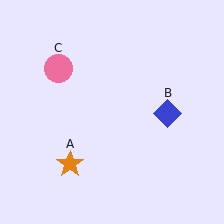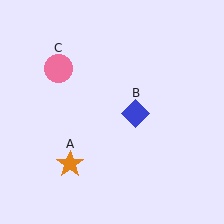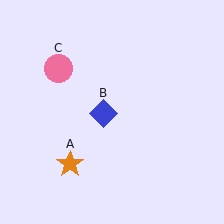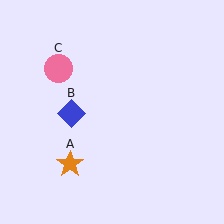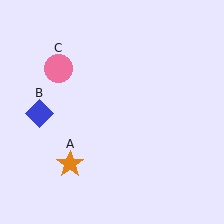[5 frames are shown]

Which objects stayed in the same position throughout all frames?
Orange star (object A) and pink circle (object C) remained stationary.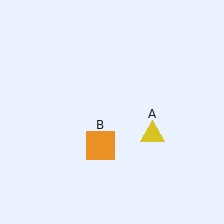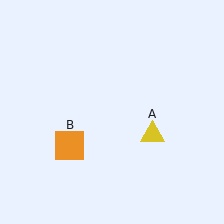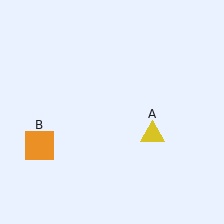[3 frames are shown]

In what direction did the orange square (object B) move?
The orange square (object B) moved left.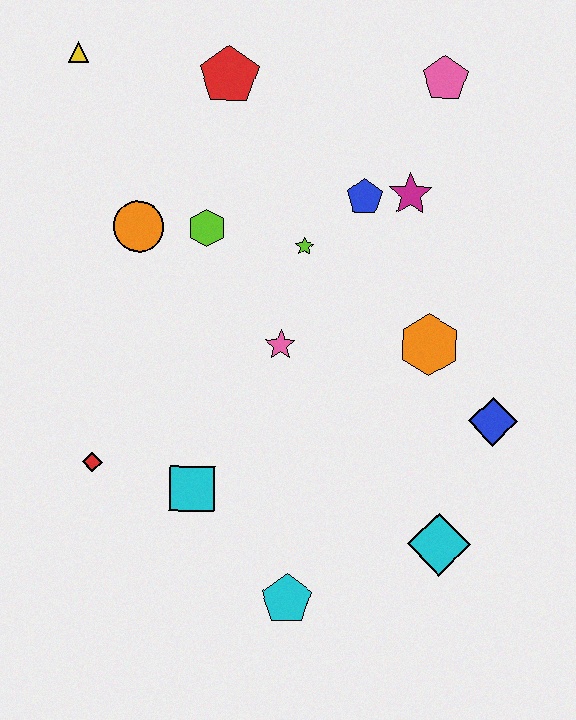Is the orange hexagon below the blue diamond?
No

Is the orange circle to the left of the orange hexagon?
Yes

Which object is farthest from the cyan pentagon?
The yellow triangle is farthest from the cyan pentagon.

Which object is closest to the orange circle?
The lime hexagon is closest to the orange circle.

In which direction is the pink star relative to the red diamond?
The pink star is to the right of the red diamond.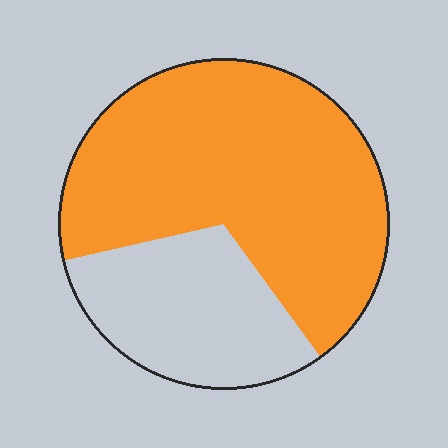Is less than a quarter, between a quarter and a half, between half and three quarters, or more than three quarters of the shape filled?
Between half and three quarters.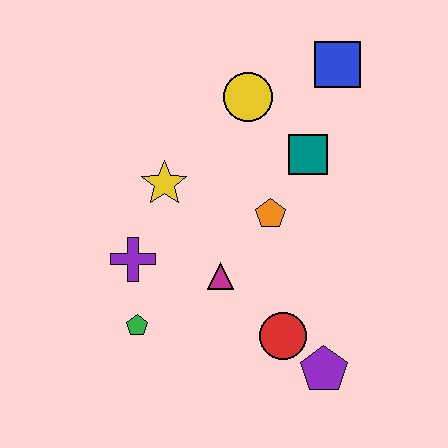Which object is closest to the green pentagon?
The purple cross is closest to the green pentagon.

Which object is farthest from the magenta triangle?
The blue square is farthest from the magenta triangle.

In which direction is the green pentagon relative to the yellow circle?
The green pentagon is below the yellow circle.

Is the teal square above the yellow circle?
No